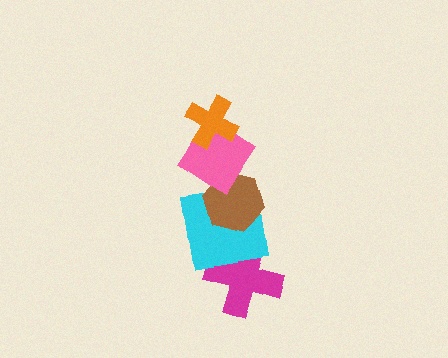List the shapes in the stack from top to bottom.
From top to bottom: the orange cross, the pink diamond, the brown hexagon, the cyan square, the magenta cross.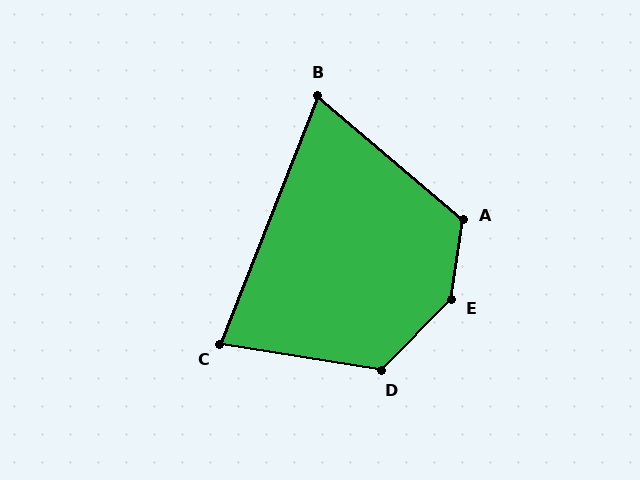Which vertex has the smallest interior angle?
B, at approximately 71 degrees.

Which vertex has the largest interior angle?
E, at approximately 143 degrees.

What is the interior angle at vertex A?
Approximately 122 degrees (obtuse).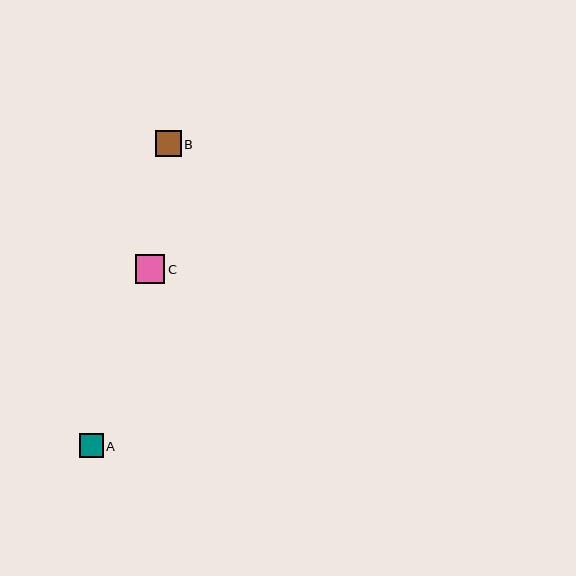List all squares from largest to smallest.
From largest to smallest: C, B, A.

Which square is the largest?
Square C is the largest with a size of approximately 29 pixels.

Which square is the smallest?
Square A is the smallest with a size of approximately 23 pixels.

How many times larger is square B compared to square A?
Square B is approximately 1.1 times the size of square A.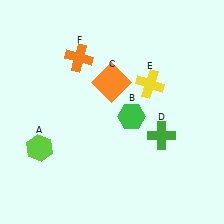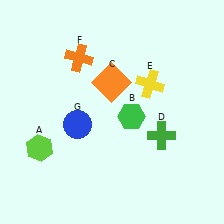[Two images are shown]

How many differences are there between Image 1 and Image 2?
There is 1 difference between the two images.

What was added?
A blue circle (G) was added in Image 2.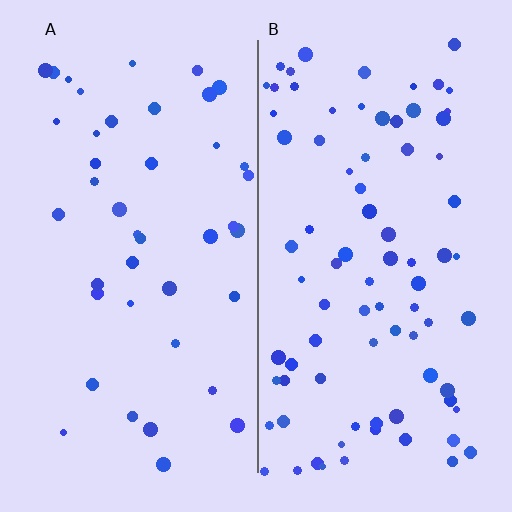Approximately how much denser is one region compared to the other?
Approximately 2.0× — region B over region A.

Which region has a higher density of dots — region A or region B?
B (the right).